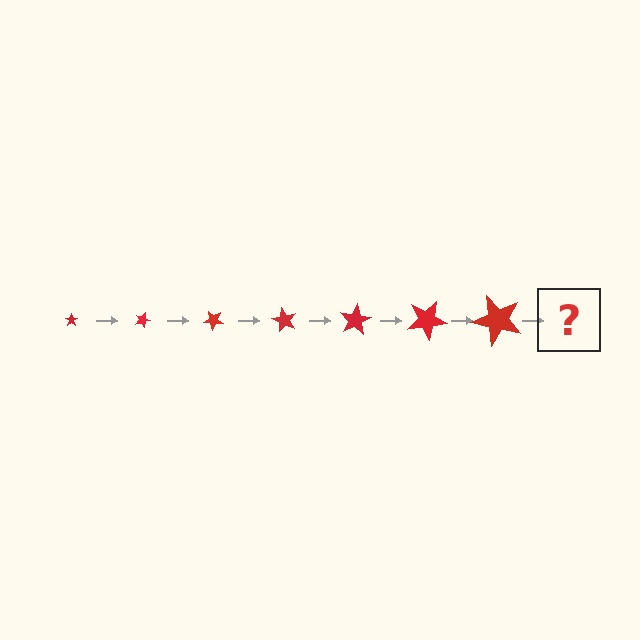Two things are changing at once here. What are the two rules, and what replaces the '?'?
The two rules are that the star grows larger each step and it rotates 20 degrees each step. The '?' should be a star, larger than the previous one and rotated 140 degrees from the start.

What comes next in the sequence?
The next element should be a star, larger than the previous one and rotated 140 degrees from the start.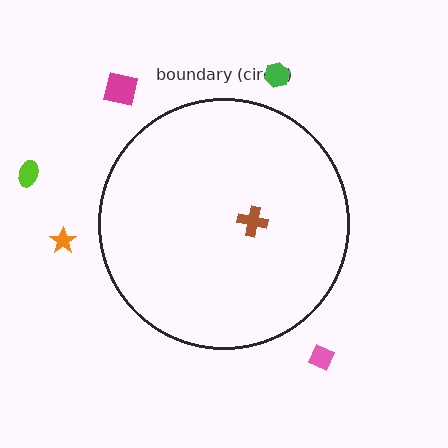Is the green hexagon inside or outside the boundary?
Outside.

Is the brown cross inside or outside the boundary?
Inside.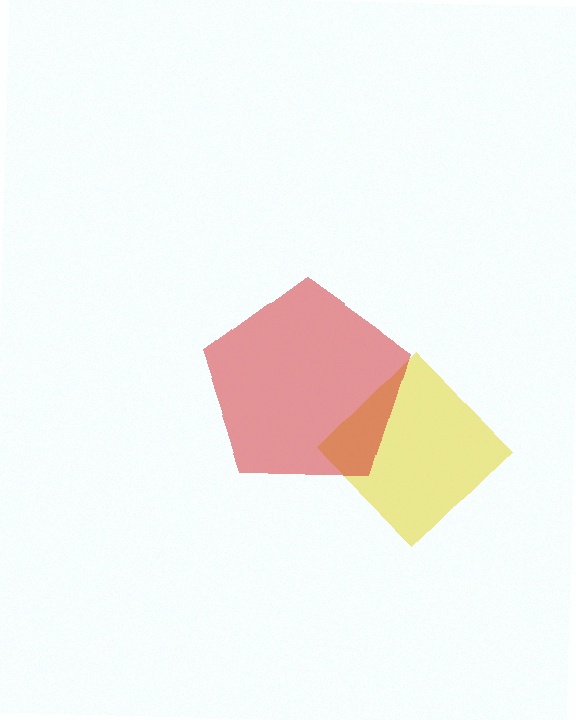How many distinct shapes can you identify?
There are 2 distinct shapes: a yellow diamond, a red pentagon.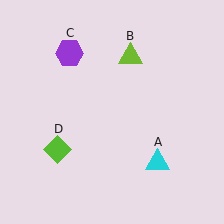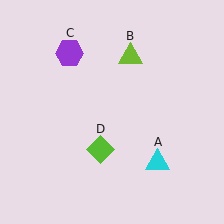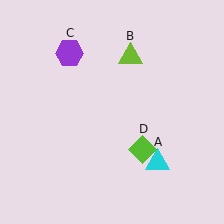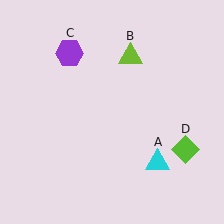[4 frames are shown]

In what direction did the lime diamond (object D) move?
The lime diamond (object D) moved right.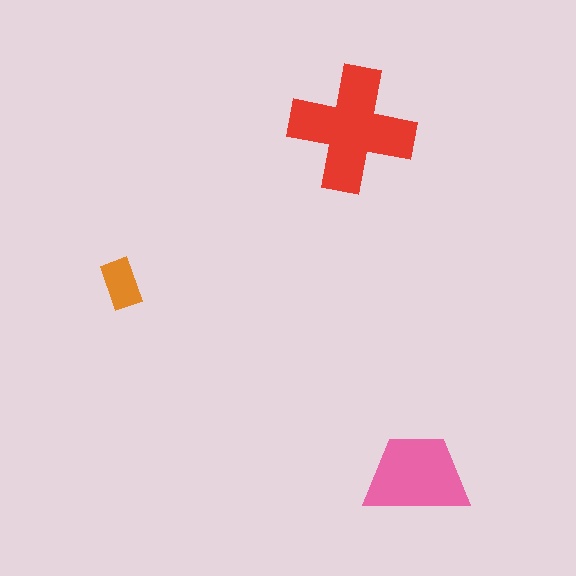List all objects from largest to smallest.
The red cross, the pink trapezoid, the orange rectangle.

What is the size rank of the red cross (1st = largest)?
1st.